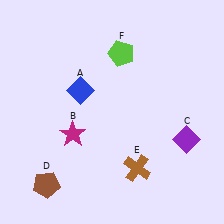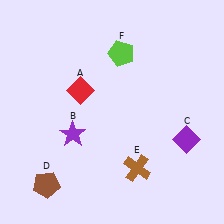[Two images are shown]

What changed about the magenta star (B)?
In Image 1, B is magenta. In Image 2, it changed to purple.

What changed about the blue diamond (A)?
In Image 1, A is blue. In Image 2, it changed to red.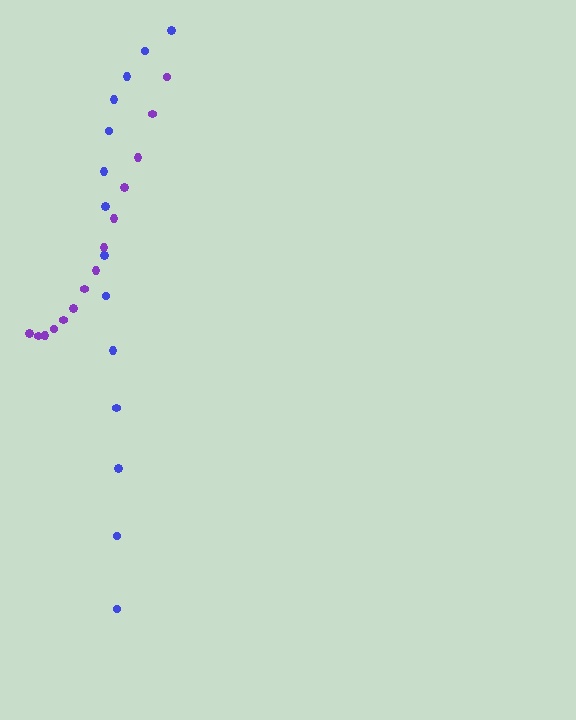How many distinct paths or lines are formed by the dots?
There are 2 distinct paths.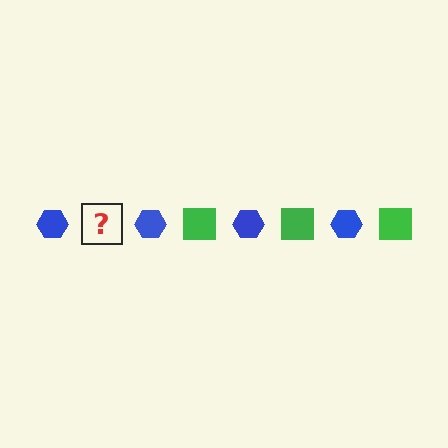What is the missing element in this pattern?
The missing element is a green square.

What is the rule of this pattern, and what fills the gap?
The rule is that the pattern alternates between blue hexagon and green square. The gap should be filled with a green square.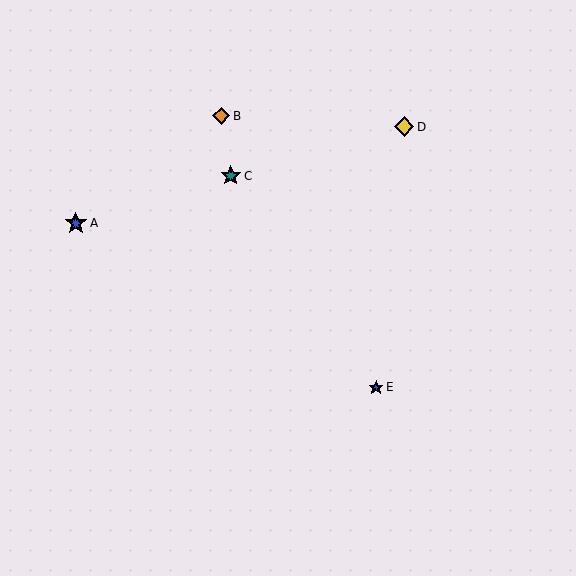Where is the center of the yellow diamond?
The center of the yellow diamond is at (404, 127).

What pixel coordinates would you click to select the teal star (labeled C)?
Click at (231, 176) to select the teal star C.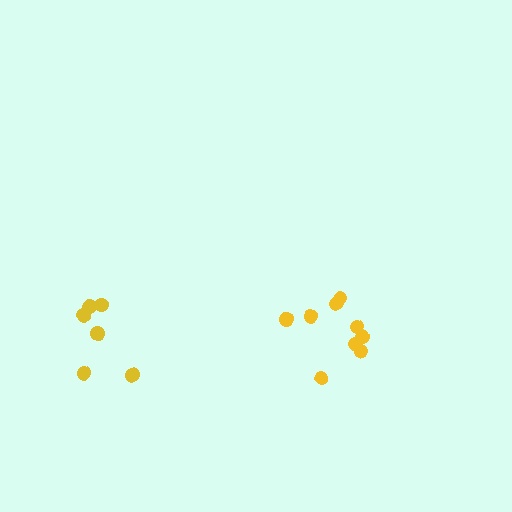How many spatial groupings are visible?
There are 2 spatial groupings.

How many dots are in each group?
Group 1: 6 dots, Group 2: 10 dots (16 total).